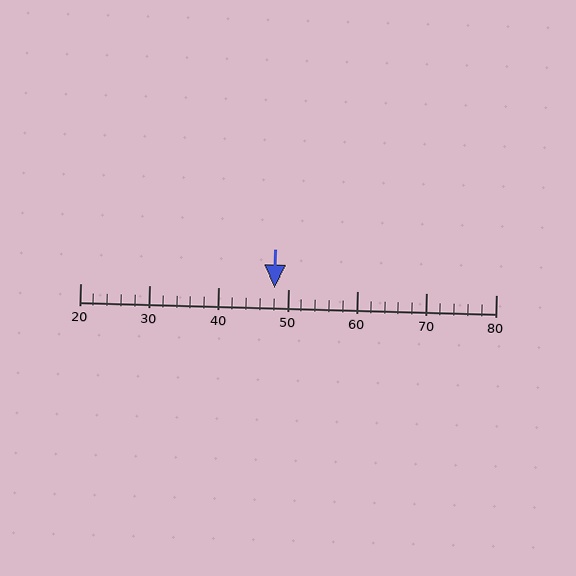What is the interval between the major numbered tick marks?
The major tick marks are spaced 10 units apart.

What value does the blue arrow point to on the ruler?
The blue arrow points to approximately 48.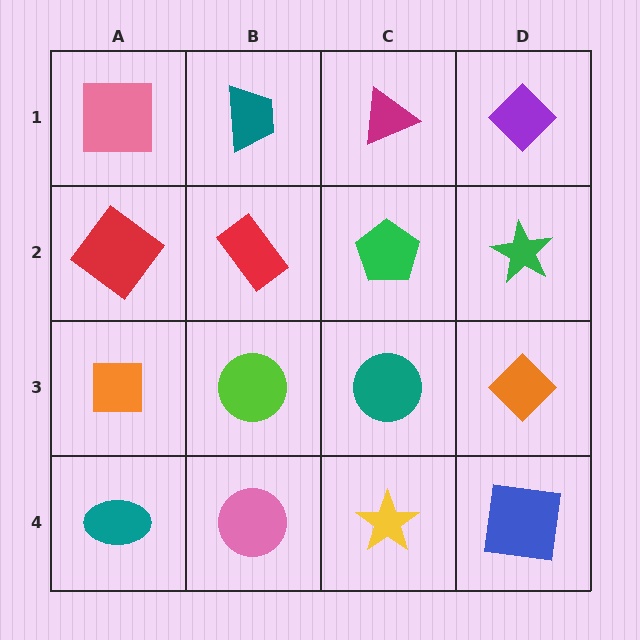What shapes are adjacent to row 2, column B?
A teal trapezoid (row 1, column B), a lime circle (row 3, column B), a red diamond (row 2, column A), a green pentagon (row 2, column C).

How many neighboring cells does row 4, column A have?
2.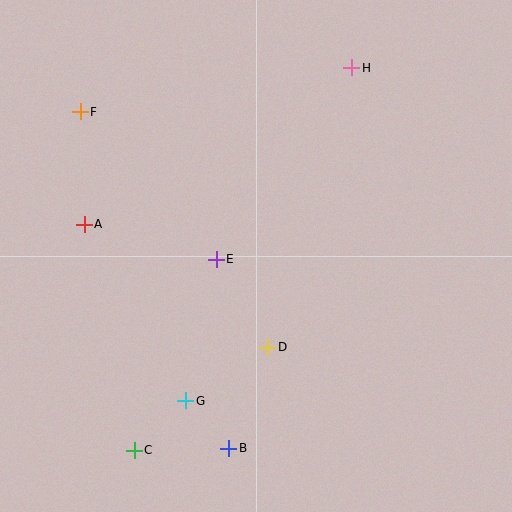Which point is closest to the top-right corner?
Point H is closest to the top-right corner.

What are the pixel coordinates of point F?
Point F is at (80, 112).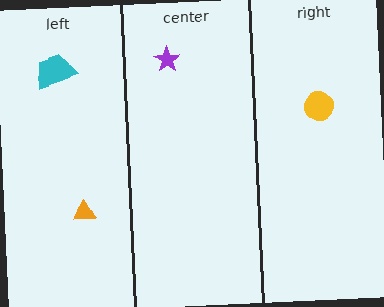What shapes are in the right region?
The yellow circle.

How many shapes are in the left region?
2.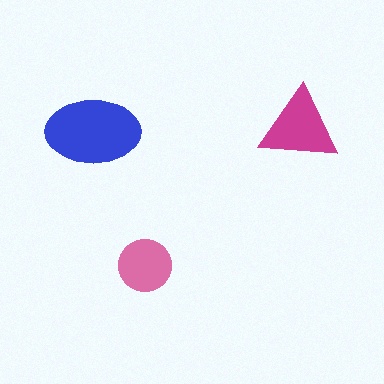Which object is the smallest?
The pink circle.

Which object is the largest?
The blue ellipse.